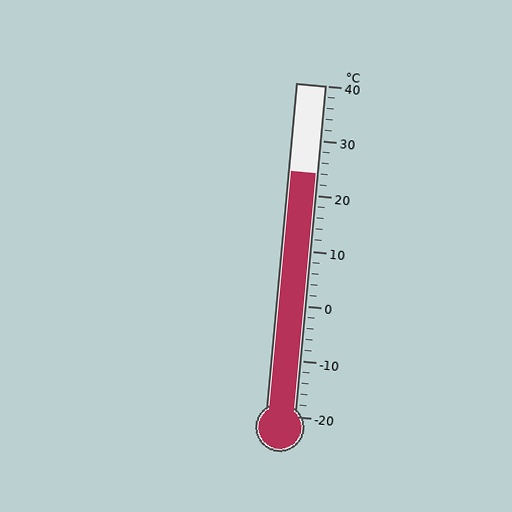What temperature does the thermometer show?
The thermometer shows approximately 24°C.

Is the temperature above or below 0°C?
The temperature is above 0°C.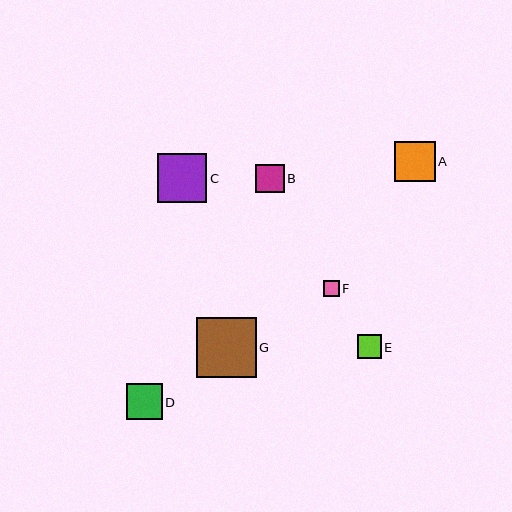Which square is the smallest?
Square F is the smallest with a size of approximately 16 pixels.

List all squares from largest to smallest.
From largest to smallest: G, C, A, D, B, E, F.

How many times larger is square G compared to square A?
Square G is approximately 1.5 times the size of square A.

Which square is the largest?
Square G is the largest with a size of approximately 60 pixels.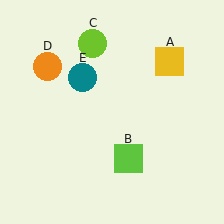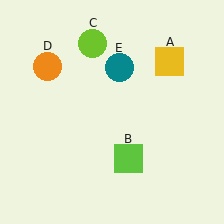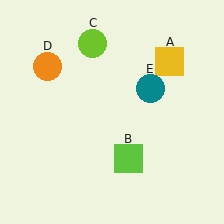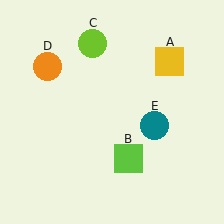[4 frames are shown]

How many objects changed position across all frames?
1 object changed position: teal circle (object E).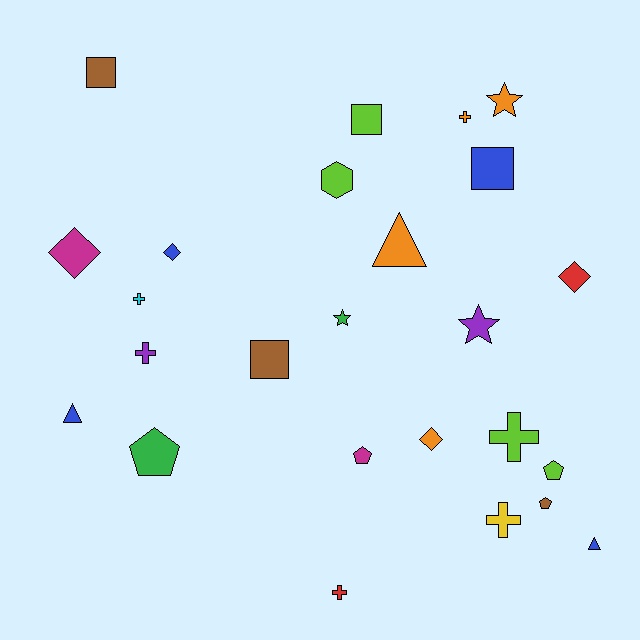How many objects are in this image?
There are 25 objects.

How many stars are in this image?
There are 3 stars.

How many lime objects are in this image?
There are 4 lime objects.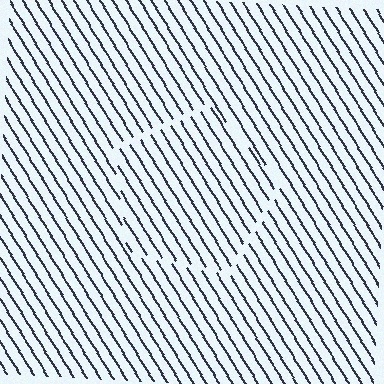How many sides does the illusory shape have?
5 sides — the line-ends trace a pentagon.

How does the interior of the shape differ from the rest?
The interior of the shape contains the same grating, shifted by half a period — the contour is defined by the phase discontinuity where line-ends from the inner and outer gratings abut.